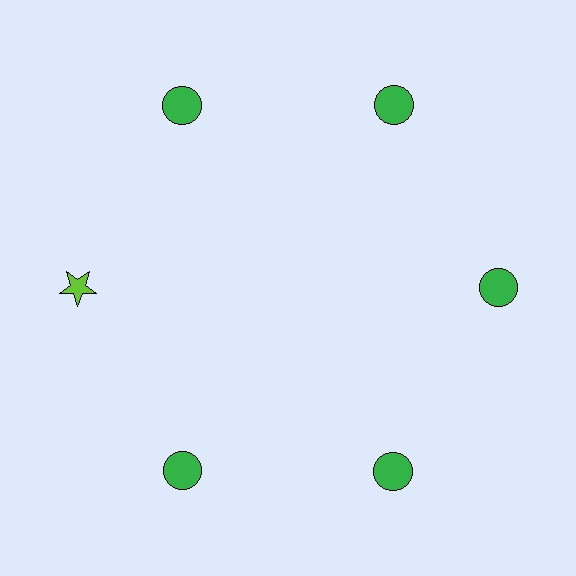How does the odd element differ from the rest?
It differs in both color (lime instead of green) and shape (star instead of circle).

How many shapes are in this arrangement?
There are 6 shapes arranged in a ring pattern.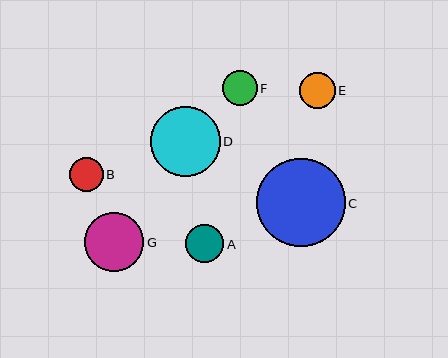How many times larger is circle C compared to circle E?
Circle C is approximately 2.5 times the size of circle E.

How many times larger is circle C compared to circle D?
Circle C is approximately 1.3 times the size of circle D.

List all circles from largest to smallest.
From largest to smallest: C, D, G, A, E, F, B.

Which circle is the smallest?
Circle B is the smallest with a size of approximately 34 pixels.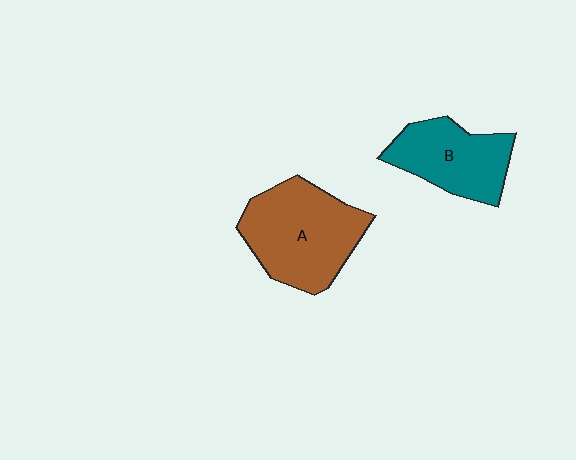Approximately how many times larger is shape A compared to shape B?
Approximately 1.4 times.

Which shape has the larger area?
Shape A (brown).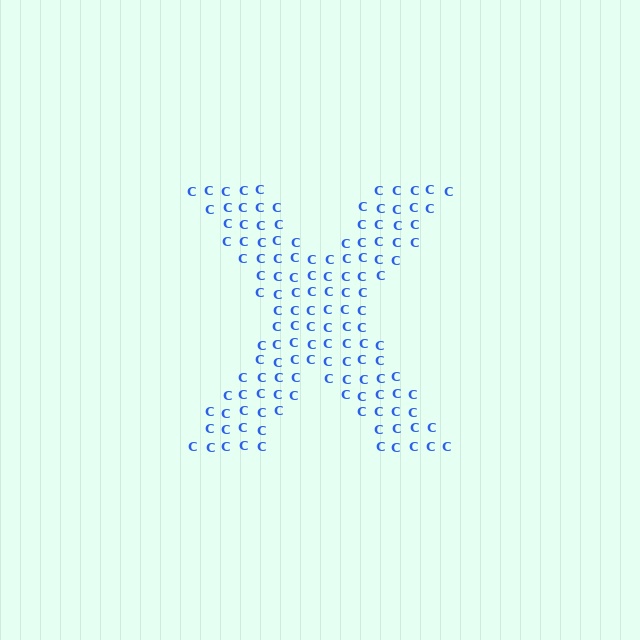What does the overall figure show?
The overall figure shows the letter X.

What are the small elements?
The small elements are letter C's.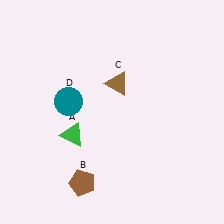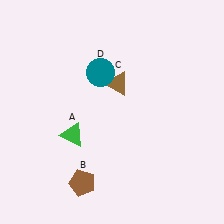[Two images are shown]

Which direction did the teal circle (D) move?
The teal circle (D) moved right.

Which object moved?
The teal circle (D) moved right.